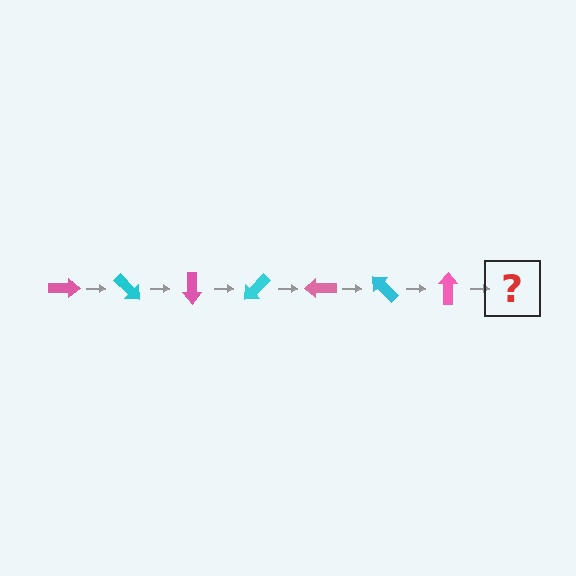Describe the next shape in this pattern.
It should be a cyan arrow, rotated 315 degrees from the start.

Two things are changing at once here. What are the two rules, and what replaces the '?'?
The two rules are that it rotates 45 degrees each step and the color cycles through pink and cyan. The '?' should be a cyan arrow, rotated 315 degrees from the start.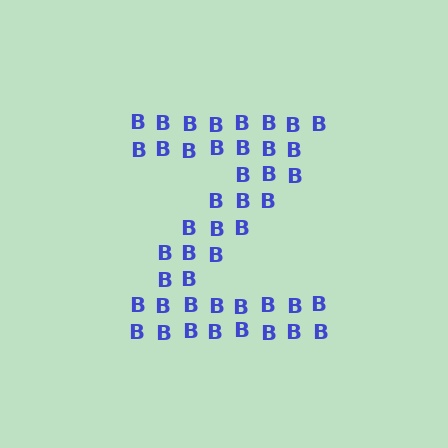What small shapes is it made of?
It is made of small letter B's.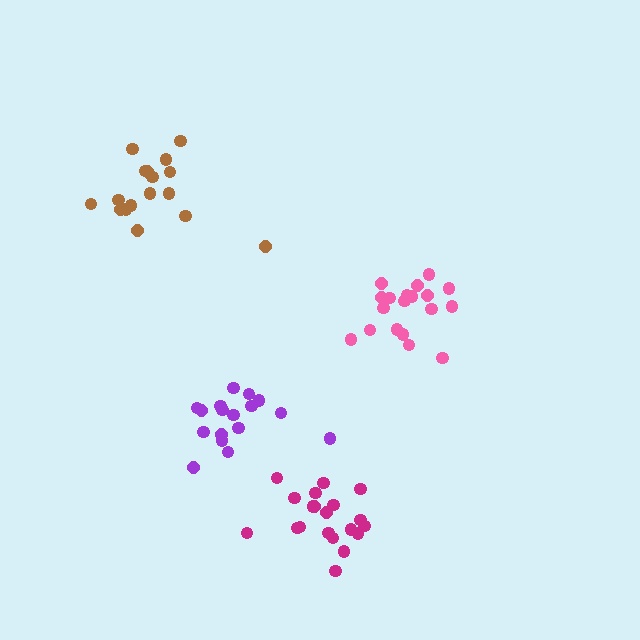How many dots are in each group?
Group 1: 17 dots, Group 2: 19 dots, Group 3: 17 dots, Group 4: 20 dots (73 total).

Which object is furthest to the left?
The brown cluster is leftmost.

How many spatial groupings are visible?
There are 4 spatial groupings.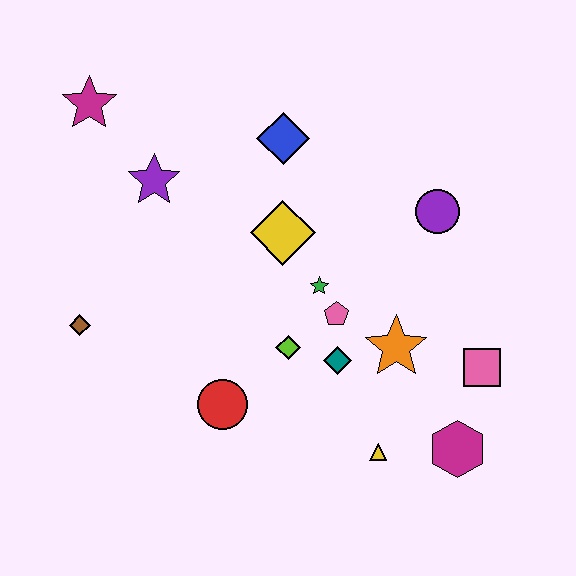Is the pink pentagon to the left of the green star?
No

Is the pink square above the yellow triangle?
Yes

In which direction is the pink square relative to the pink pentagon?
The pink square is to the right of the pink pentagon.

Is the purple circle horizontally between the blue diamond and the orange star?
No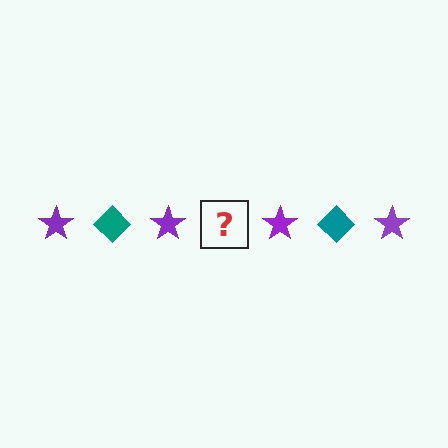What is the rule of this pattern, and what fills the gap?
The rule is that the pattern alternates between purple star and teal diamond. The gap should be filled with a teal diamond.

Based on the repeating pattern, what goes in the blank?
The blank should be a teal diamond.